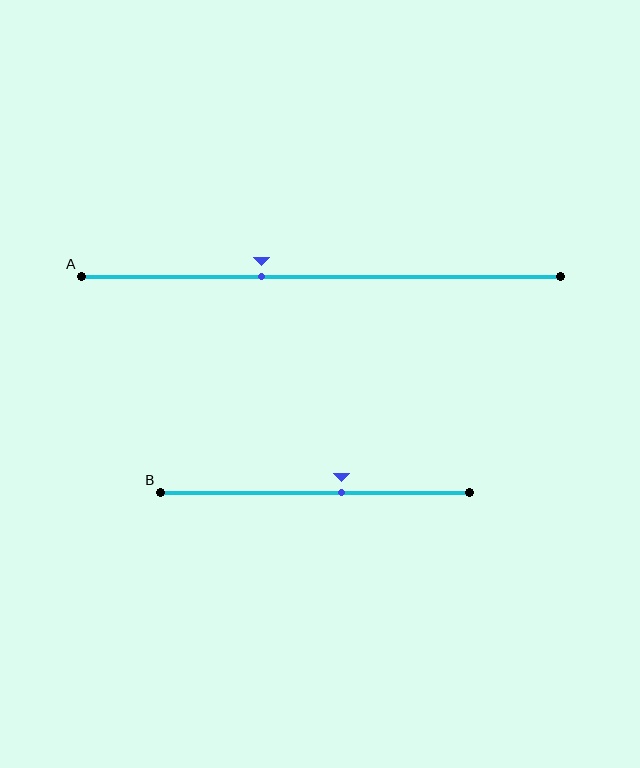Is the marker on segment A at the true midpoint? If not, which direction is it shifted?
No, the marker on segment A is shifted to the left by about 12% of the segment length.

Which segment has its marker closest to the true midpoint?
Segment B has its marker closest to the true midpoint.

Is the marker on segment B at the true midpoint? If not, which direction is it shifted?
No, the marker on segment B is shifted to the right by about 8% of the segment length.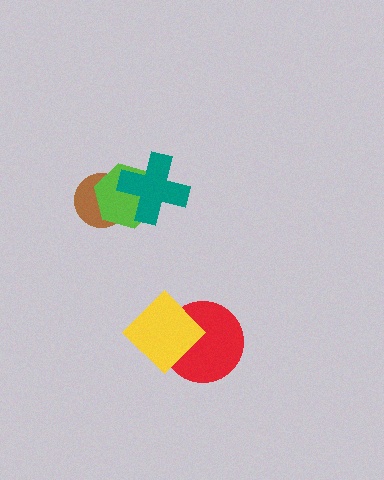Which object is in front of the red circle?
The yellow diamond is in front of the red circle.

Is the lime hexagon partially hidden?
Yes, it is partially covered by another shape.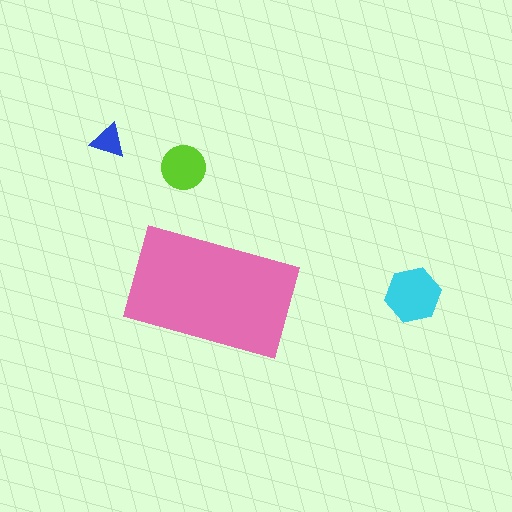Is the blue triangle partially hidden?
No, the blue triangle is fully visible.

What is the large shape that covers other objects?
A pink rectangle.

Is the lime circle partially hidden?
No, the lime circle is fully visible.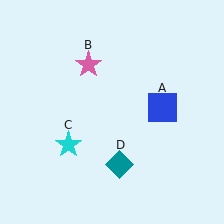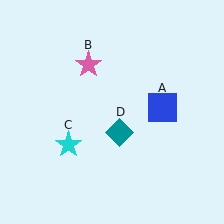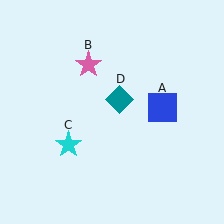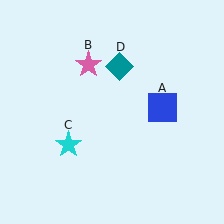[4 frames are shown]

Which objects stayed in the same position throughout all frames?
Blue square (object A) and pink star (object B) and cyan star (object C) remained stationary.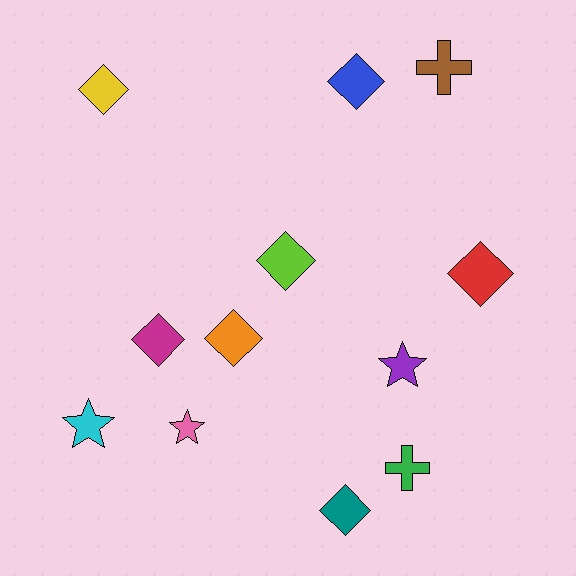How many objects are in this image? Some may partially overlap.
There are 12 objects.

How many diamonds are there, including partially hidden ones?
There are 7 diamonds.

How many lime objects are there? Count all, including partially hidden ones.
There is 1 lime object.